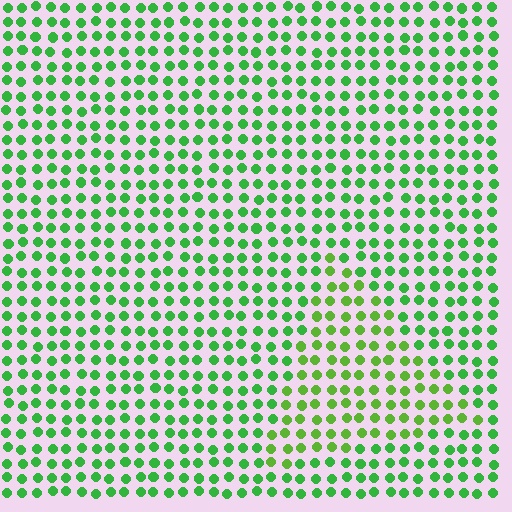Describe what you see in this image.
The image is filled with small green elements in a uniform arrangement. A triangle-shaped region is visible where the elements are tinted to a slightly different hue, forming a subtle color boundary.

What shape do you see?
I see a triangle.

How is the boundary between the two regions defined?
The boundary is defined purely by a slight shift in hue (about 24 degrees). Spacing, size, and orientation are identical on both sides.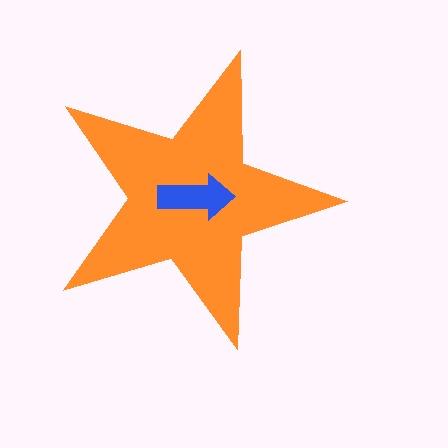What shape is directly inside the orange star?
The blue arrow.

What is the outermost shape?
The orange star.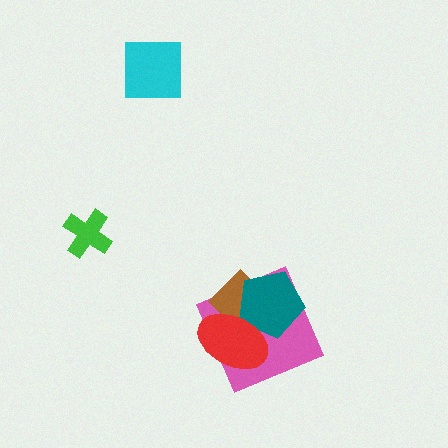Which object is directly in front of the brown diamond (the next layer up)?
The teal pentagon is directly in front of the brown diamond.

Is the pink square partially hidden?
Yes, it is partially covered by another shape.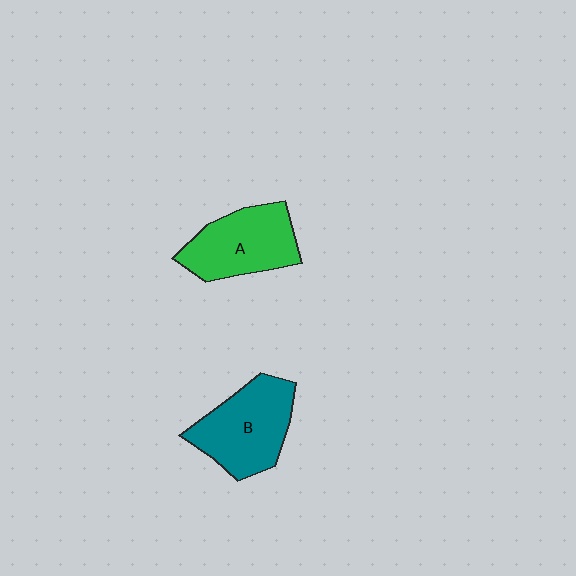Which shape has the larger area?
Shape B (teal).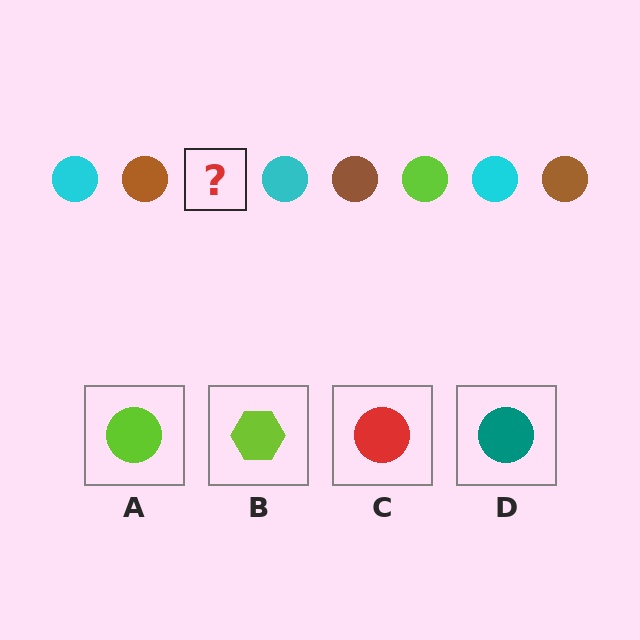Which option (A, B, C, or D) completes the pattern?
A.